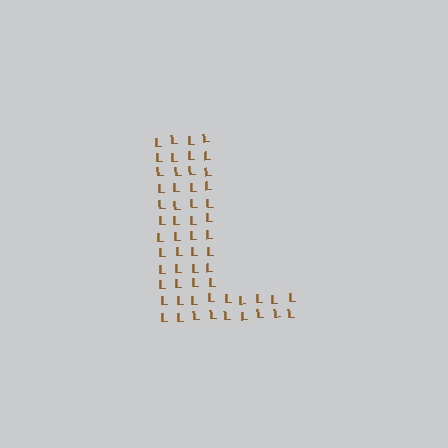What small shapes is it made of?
It is made of small letter L's.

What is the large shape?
The large shape is the letter L.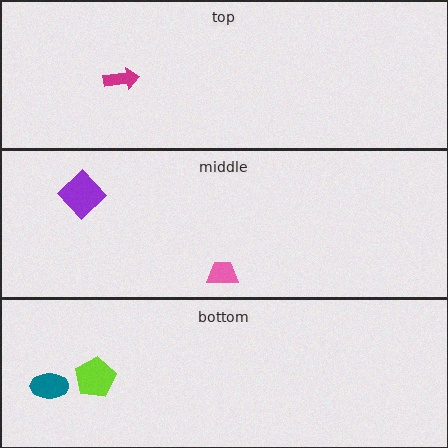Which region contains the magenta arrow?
The top region.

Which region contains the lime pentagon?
The bottom region.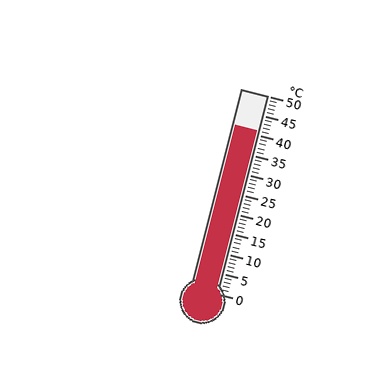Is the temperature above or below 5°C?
The temperature is above 5°C.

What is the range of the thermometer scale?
The thermometer scale ranges from 0°C to 50°C.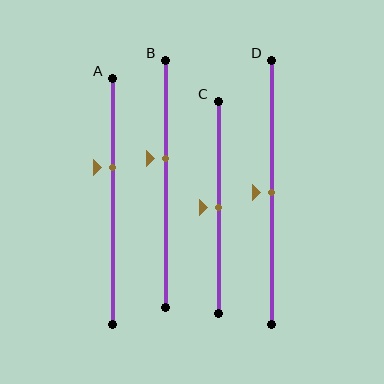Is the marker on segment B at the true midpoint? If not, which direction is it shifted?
No, the marker on segment B is shifted upward by about 10% of the segment length.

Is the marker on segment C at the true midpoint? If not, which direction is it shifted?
Yes, the marker on segment C is at the true midpoint.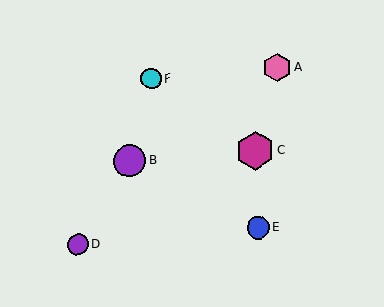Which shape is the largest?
The magenta hexagon (labeled C) is the largest.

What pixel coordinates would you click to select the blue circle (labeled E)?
Click at (258, 227) to select the blue circle E.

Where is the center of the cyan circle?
The center of the cyan circle is at (151, 78).